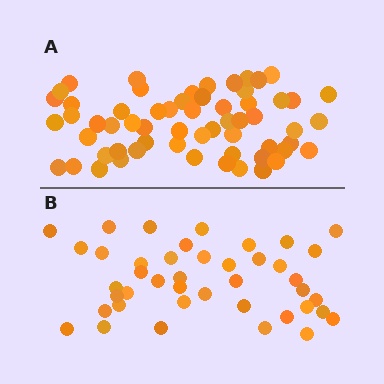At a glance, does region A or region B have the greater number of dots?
Region A (the top region) has more dots.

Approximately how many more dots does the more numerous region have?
Region A has approximately 20 more dots than region B.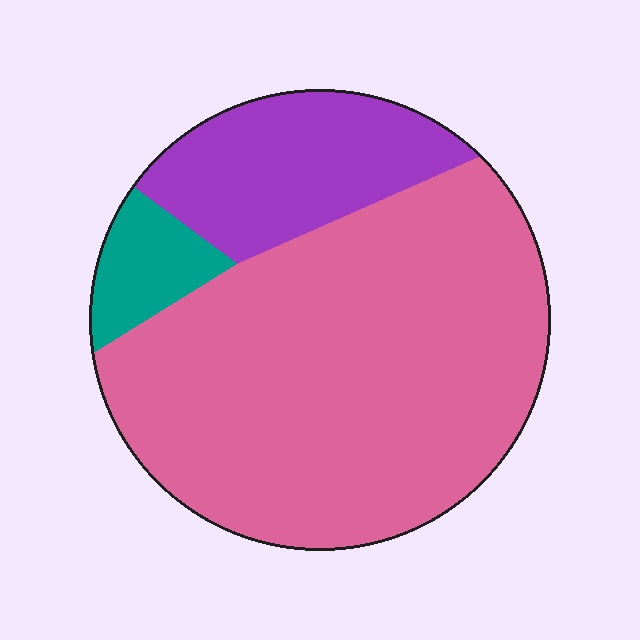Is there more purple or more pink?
Pink.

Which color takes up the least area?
Teal, at roughly 5%.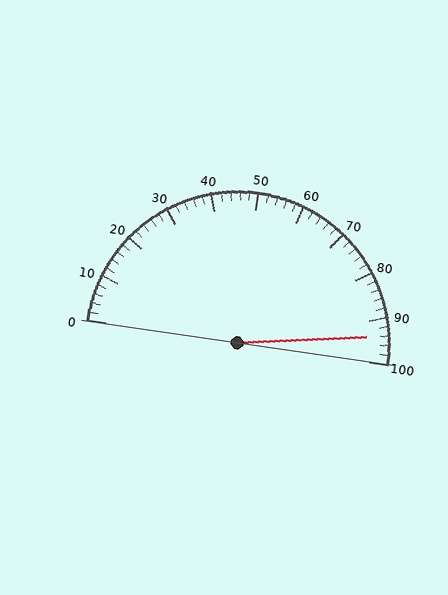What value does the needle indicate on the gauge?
The needle indicates approximately 94.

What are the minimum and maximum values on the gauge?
The gauge ranges from 0 to 100.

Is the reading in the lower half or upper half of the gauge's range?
The reading is in the upper half of the range (0 to 100).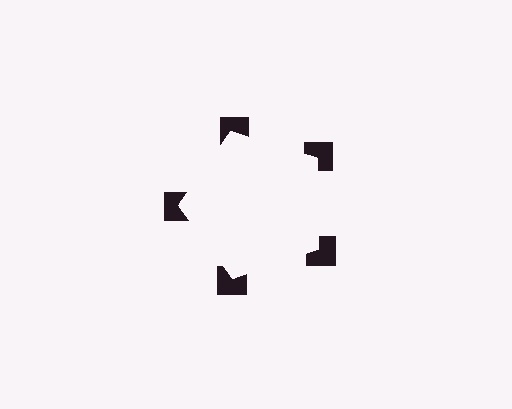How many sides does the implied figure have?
5 sides.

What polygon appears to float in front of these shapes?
An illusory pentagon — its edges are inferred from the aligned wedge cuts in the notched squares, not physically drawn.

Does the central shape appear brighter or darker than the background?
It typically appears slightly brighter than the background, even though no actual brightness change is drawn.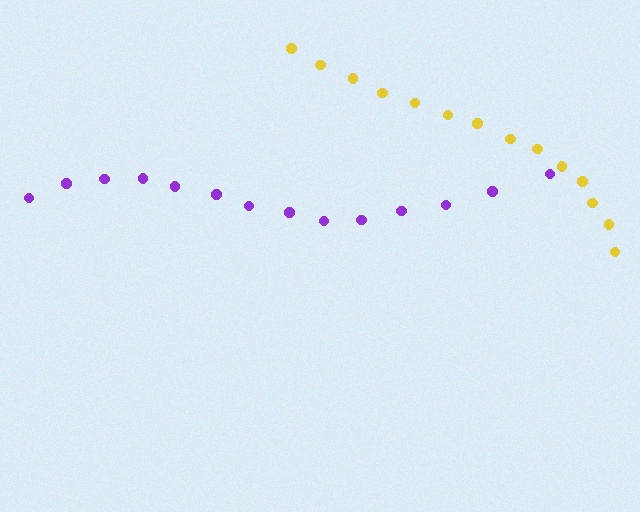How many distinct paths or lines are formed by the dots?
There are 2 distinct paths.